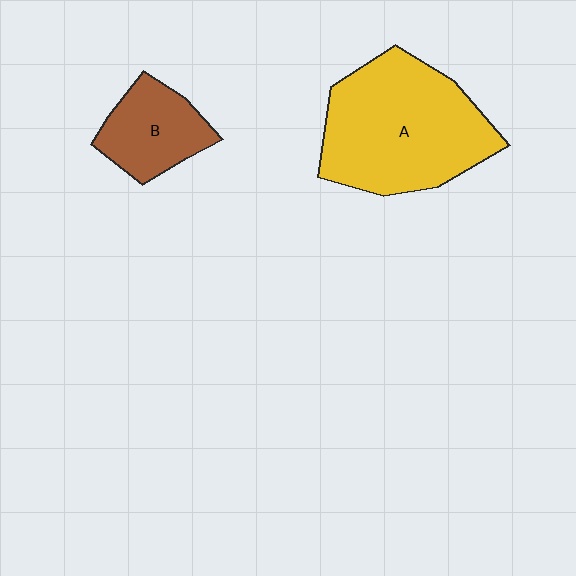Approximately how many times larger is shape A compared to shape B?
Approximately 2.3 times.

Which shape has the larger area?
Shape A (yellow).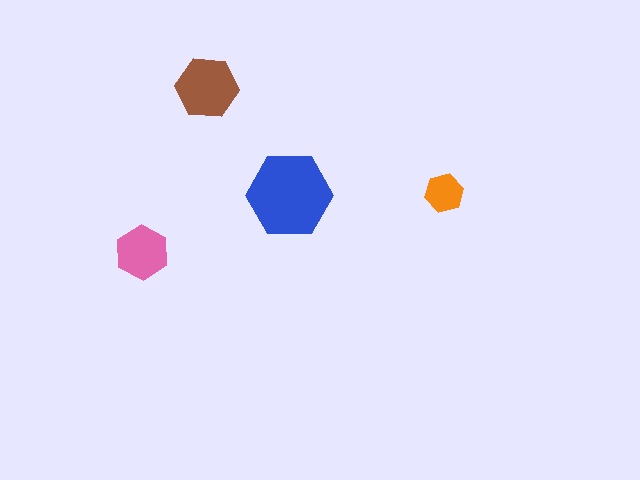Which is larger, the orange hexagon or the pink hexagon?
The pink one.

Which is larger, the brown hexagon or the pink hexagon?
The brown one.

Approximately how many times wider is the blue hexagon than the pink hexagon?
About 1.5 times wider.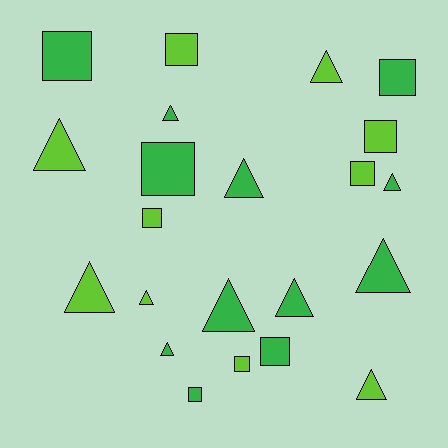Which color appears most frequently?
Green, with 12 objects.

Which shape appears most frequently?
Triangle, with 12 objects.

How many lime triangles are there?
There are 5 lime triangles.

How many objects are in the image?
There are 22 objects.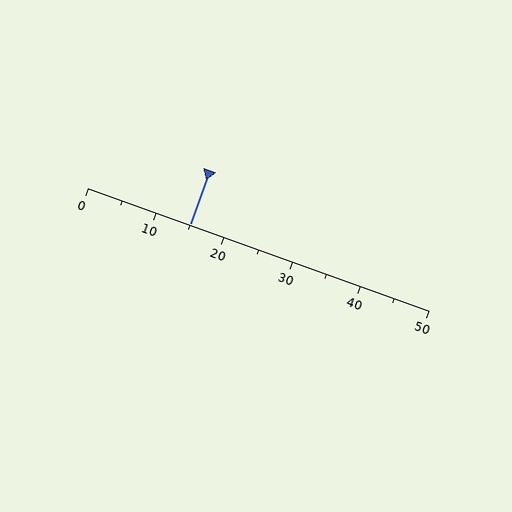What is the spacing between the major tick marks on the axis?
The major ticks are spaced 10 apart.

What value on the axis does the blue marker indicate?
The marker indicates approximately 15.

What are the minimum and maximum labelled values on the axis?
The axis runs from 0 to 50.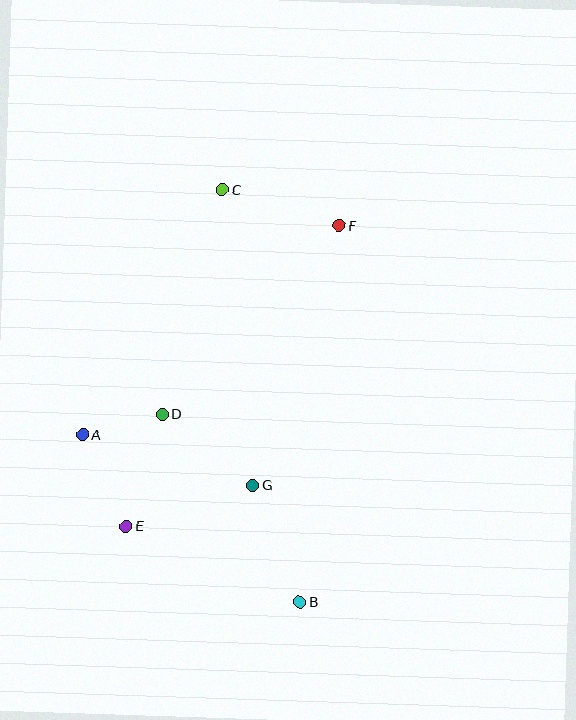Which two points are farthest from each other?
Points B and C are farthest from each other.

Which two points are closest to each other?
Points A and D are closest to each other.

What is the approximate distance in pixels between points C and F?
The distance between C and F is approximately 123 pixels.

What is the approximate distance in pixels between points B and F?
The distance between B and F is approximately 379 pixels.